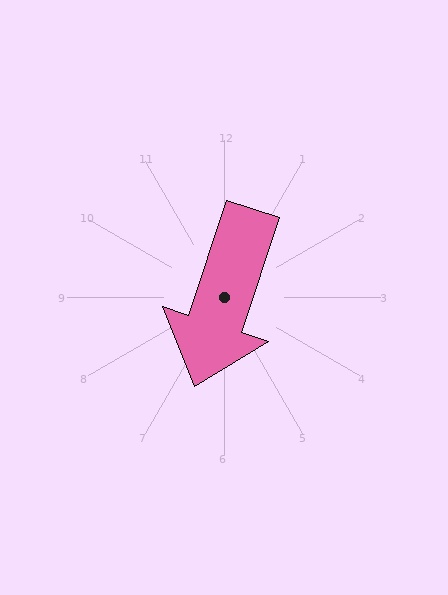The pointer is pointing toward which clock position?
Roughly 7 o'clock.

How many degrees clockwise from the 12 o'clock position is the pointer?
Approximately 198 degrees.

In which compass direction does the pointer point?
South.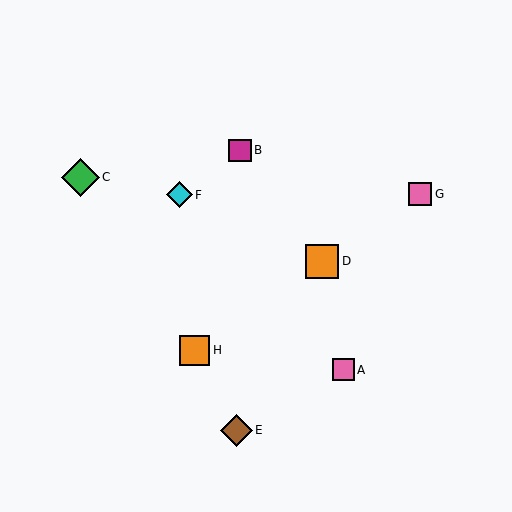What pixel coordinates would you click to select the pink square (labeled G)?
Click at (420, 194) to select the pink square G.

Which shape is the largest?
The green diamond (labeled C) is the largest.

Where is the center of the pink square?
The center of the pink square is at (420, 194).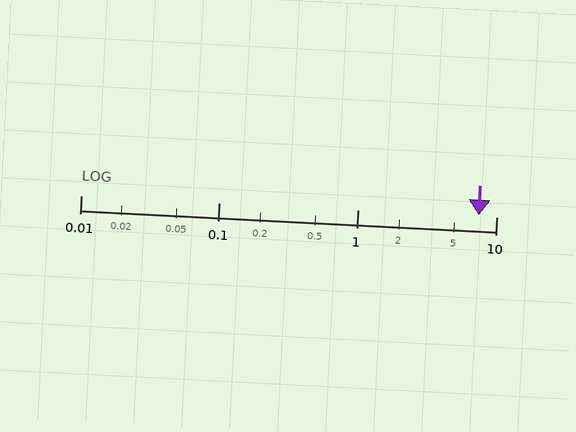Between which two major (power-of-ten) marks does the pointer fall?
The pointer is between 1 and 10.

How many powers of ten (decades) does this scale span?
The scale spans 3 decades, from 0.01 to 10.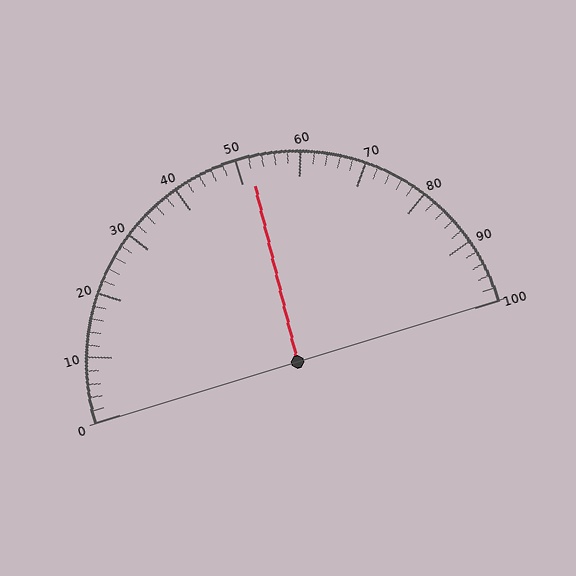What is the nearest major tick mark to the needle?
The nearest major tick mark is 50.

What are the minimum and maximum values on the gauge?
The gauge ranges from 0 to 100.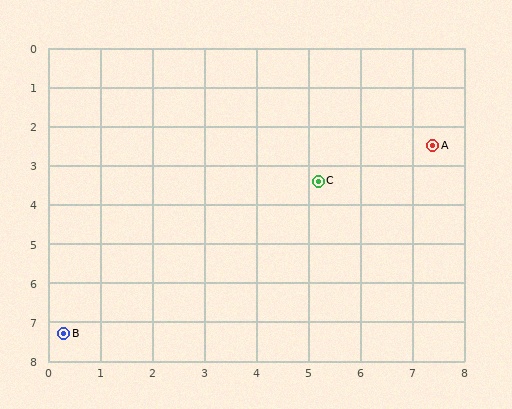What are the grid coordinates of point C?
Point C is at approximately (5.2, 3.4).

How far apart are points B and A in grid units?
Points B and A are about 8.6 grid units apart.